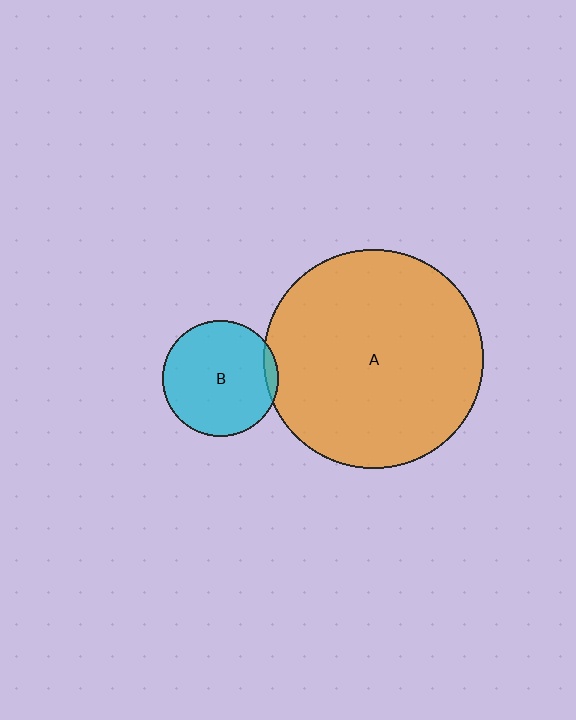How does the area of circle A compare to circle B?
Approximately 3.6 times.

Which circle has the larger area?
Circle A (orange).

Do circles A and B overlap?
Yes.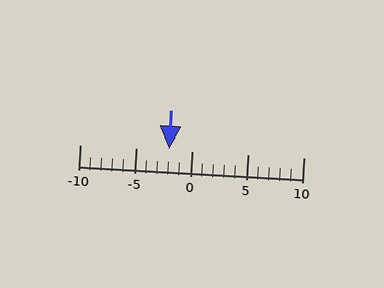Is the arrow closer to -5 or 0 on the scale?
The arrow is closer to 0.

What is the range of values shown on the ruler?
The ruler shows values from -10 to 10.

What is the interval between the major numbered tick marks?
The major tick marks are spaced 5 units apart.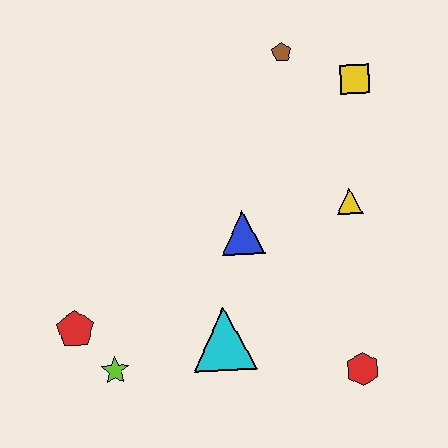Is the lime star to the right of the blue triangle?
No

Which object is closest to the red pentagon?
The lime star is closest to the red pentagon.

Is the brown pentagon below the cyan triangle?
No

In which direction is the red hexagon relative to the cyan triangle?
The red hexagon is to the right of the cyan triangle.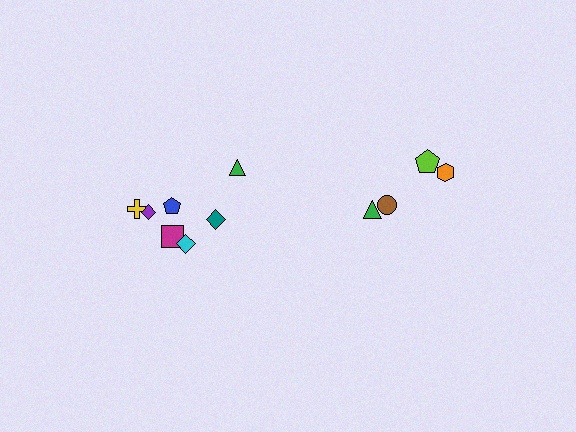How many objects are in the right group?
There are 4 objects.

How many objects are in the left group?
There are 7 objects.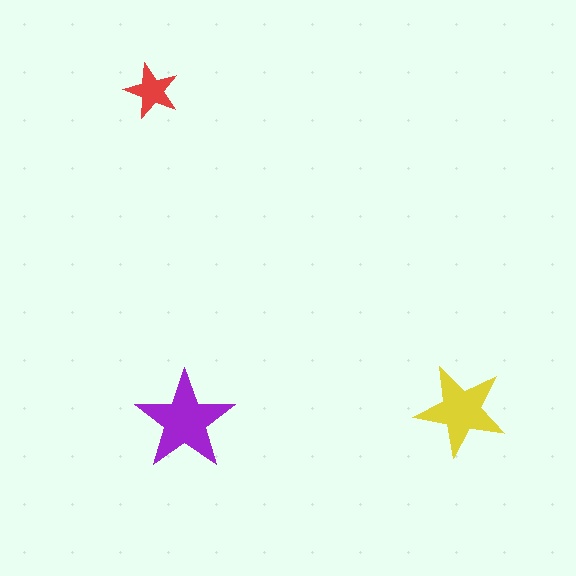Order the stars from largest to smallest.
the purple one, the yellow one, the red one.